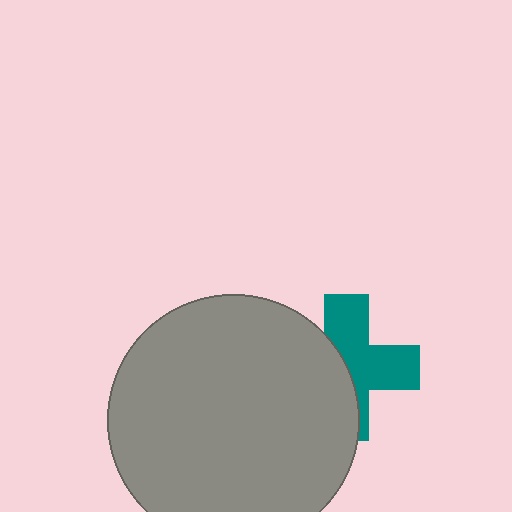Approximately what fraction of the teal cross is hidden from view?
Roughly 46% of the teal cross is hidden behind the gray circle.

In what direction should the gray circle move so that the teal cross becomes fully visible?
The gray circle should move left. That is the shortest direction to clear the overlap and leave the teal cross fully visible.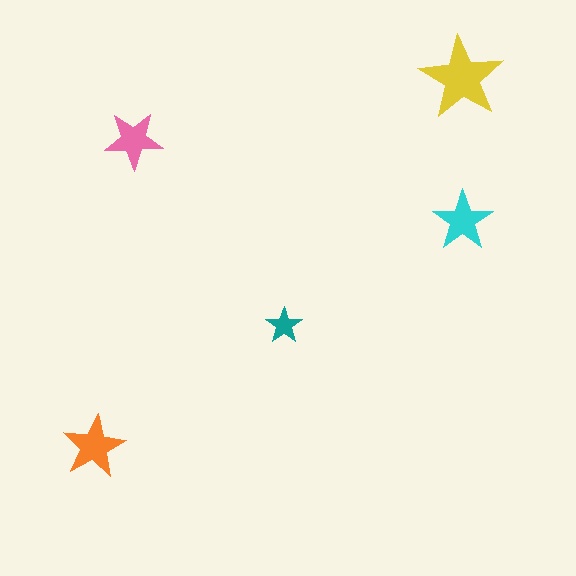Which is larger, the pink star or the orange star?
The orange one.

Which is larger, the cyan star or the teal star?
The cyan one.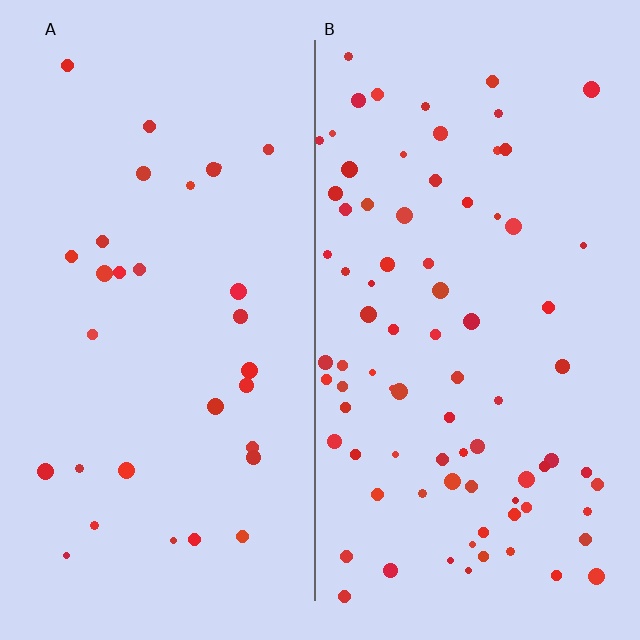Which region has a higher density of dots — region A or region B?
B (the right).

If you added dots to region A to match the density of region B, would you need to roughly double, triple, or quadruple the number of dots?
Approximately triple.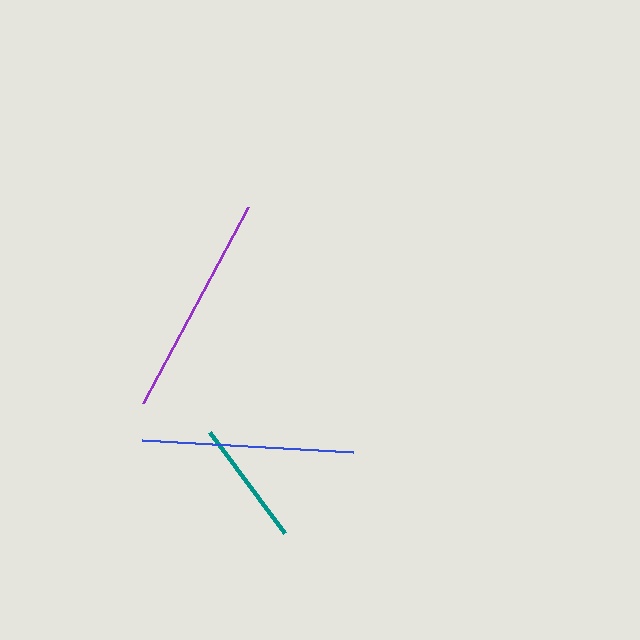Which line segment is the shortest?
The teal line is the shortest at approximately 126 pixels.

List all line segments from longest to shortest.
From longest to shortest: purple, blue, teal.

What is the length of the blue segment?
The blue segment is approximately 211 pixels long.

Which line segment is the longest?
The purple line is the longest at approximately 222 pixels.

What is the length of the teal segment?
The teal segment is approximately 126 pixels long.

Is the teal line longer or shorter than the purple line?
The purple line is longer than the teal line.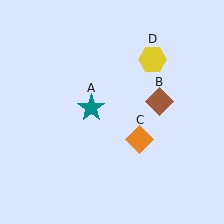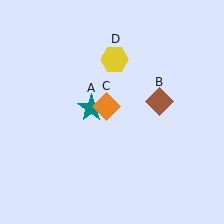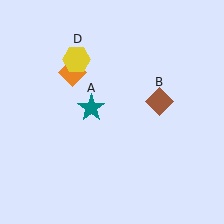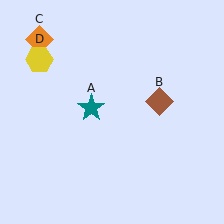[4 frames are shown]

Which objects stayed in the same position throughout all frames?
Teal star (object A) and brown diamond (object B) remained stationary.